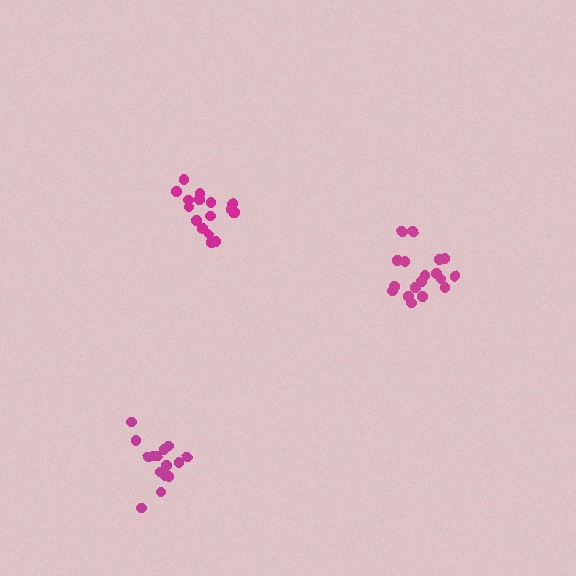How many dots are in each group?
Group 1: 18 dots, Group 2: 15 dots, Group 3: 16 dots (49 total).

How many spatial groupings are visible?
There are 3 spatial groupings.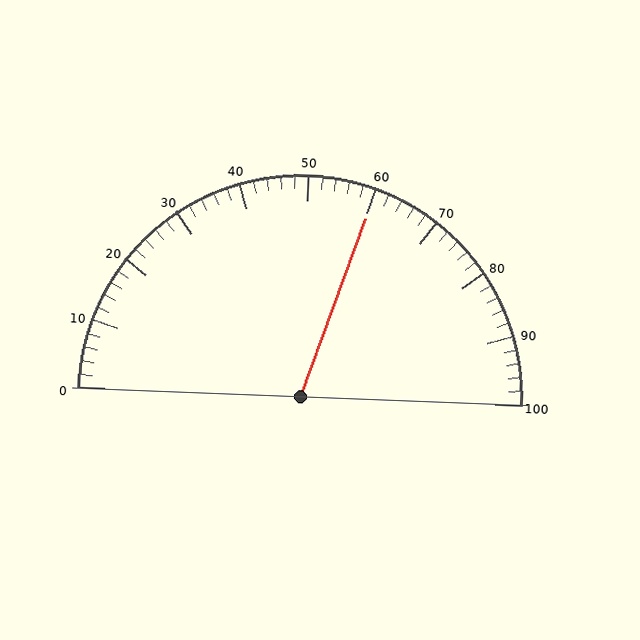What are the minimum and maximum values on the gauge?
The gauge ranges from 0 to 100.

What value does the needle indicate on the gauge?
The needle indicates approximately 60.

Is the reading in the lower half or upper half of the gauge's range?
The reading is in the upper half of the range (0 to 100).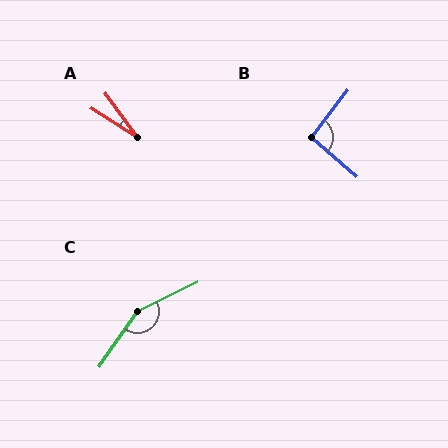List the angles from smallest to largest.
A (22°), B (94°), C (151°).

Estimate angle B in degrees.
Approximately 94 degrees.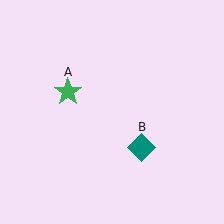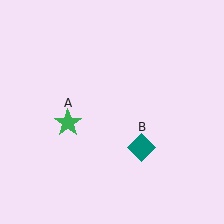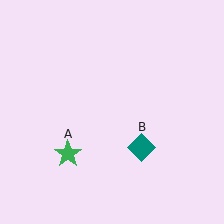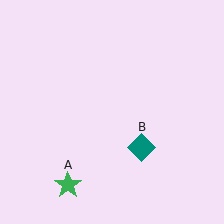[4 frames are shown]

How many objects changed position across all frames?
1 object changed position: green star (object A).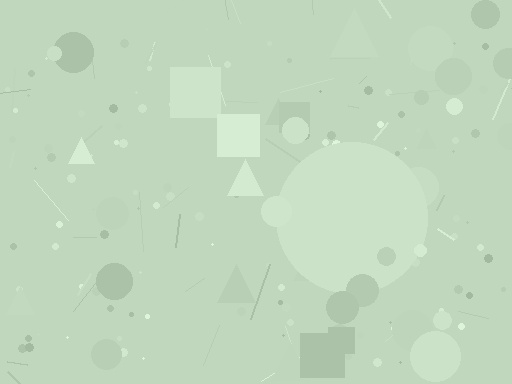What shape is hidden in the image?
A circle is hidden in the image.